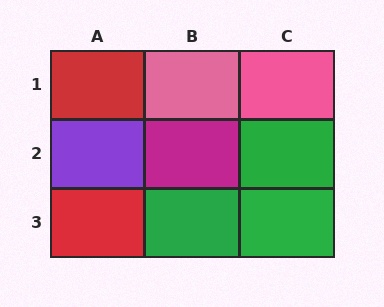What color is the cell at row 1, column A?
Red.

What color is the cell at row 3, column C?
Green.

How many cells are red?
2 cells are red.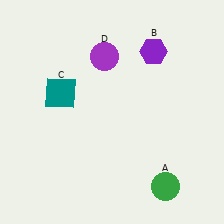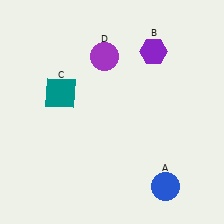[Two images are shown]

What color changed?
The circle (A) changed from green in Image 1 to blue in Image 2.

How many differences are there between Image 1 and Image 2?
There is 1 difference between the two images.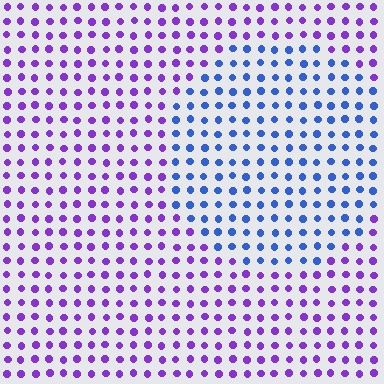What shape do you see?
I see a circle.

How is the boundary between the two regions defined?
The boundary is defined purely by a slight shift in hue (about 51 degrees). Spacing, size, and orientation are identical on both sides.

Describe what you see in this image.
The image is filled with small purple elements in a uniform arrangement. A circle-shaped region is visible where the elements are tinted to a slightly different hue, forming a subtle color boundary.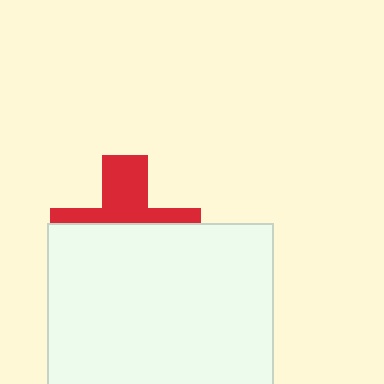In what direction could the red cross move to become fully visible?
The red cross could move up. That would shift it out from behind the white square entirely.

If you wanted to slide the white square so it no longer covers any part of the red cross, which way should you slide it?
Slide it down — that is the most direct way to separate the two shapes.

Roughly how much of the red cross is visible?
A small part of it is visible (roughly 41%).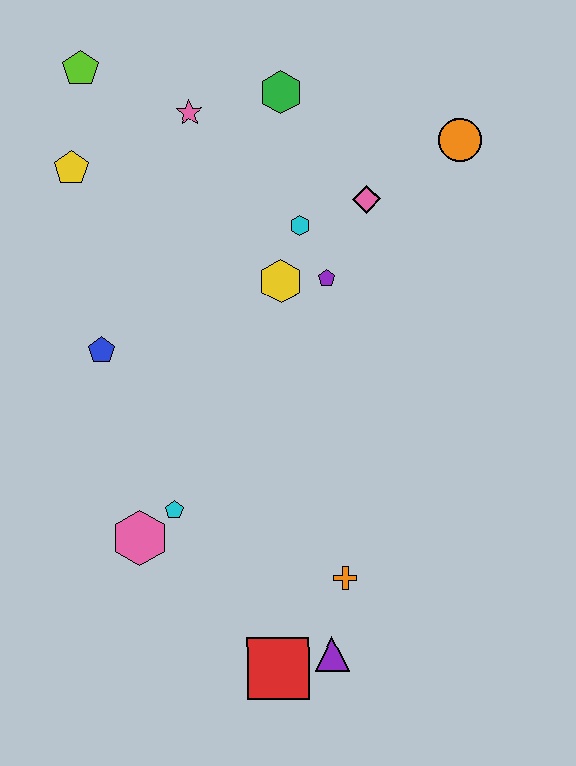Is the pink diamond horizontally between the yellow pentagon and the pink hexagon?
No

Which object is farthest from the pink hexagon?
The orange circle is farthest from the pink hexagon.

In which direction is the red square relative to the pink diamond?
The red square is below the pink diamond.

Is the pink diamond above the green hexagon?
No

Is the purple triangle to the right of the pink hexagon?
Yes